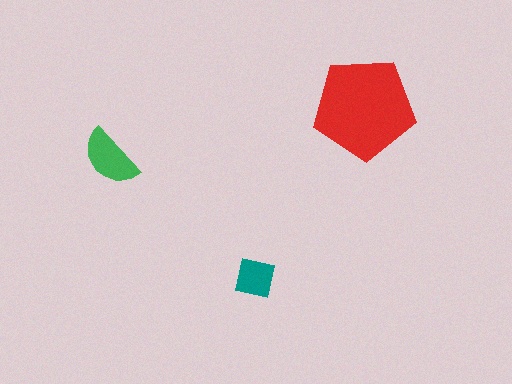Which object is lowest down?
The teal square is bottommost.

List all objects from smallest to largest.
The teal square, the green semicircle, the red pentagon.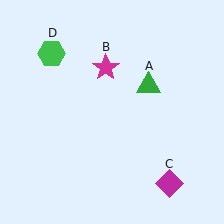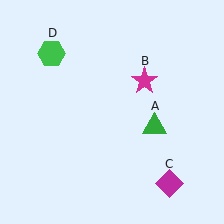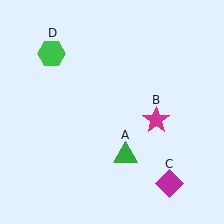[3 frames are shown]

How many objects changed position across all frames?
2 objects changed position: green triangle (object A), magenta star (object B).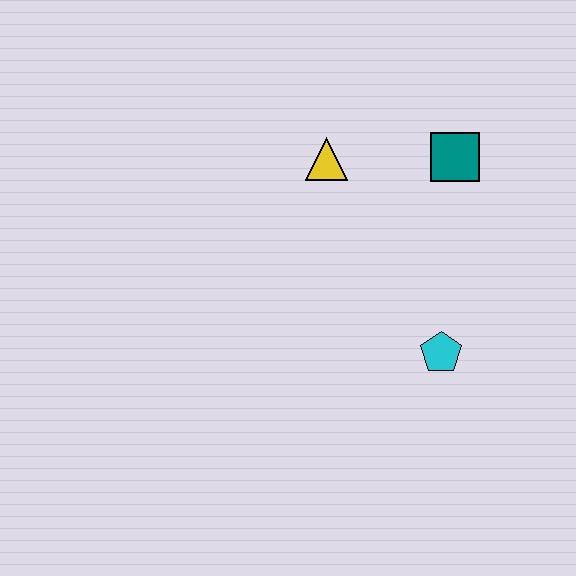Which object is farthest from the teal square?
The cyan pentagon is farthest from the teal square.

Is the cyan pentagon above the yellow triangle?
No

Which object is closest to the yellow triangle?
The teal square is closest to the yellow triangle.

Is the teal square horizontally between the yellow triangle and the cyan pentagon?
No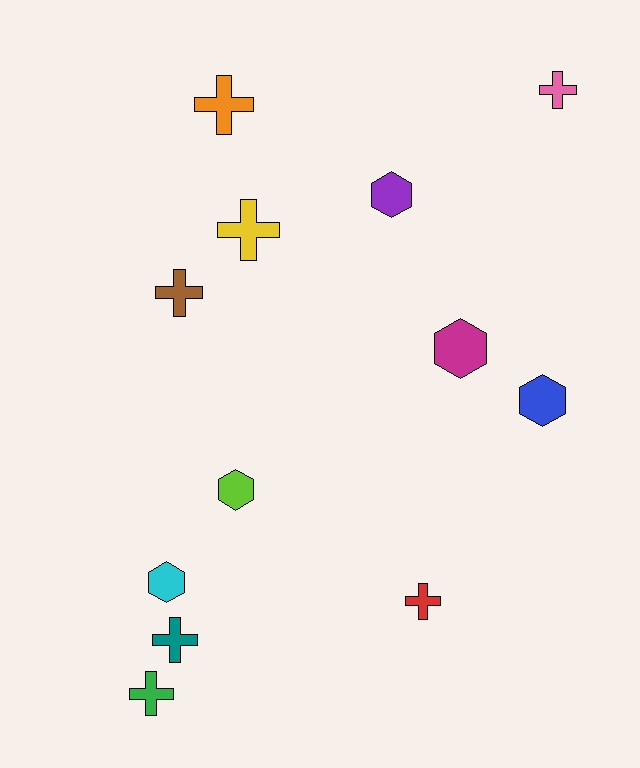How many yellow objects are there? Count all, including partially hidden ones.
There is 1 yellow object.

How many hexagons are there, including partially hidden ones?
There are 5 hexagons.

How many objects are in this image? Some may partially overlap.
There are 12 objects.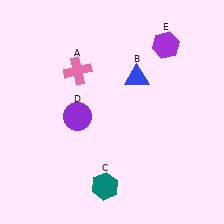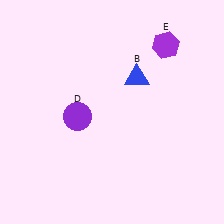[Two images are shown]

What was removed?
The teal hexagon (C), the pink cross (A) were removed in Image 2.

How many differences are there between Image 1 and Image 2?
There are 2 differences between the two images.